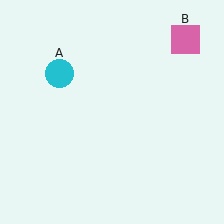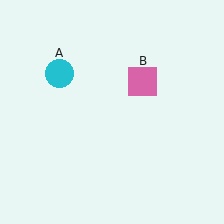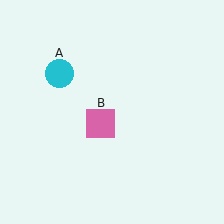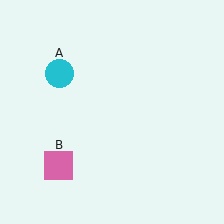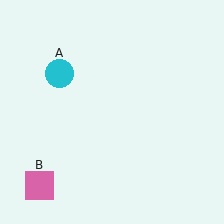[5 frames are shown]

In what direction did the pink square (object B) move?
The pink square (object B) moved down and to the left.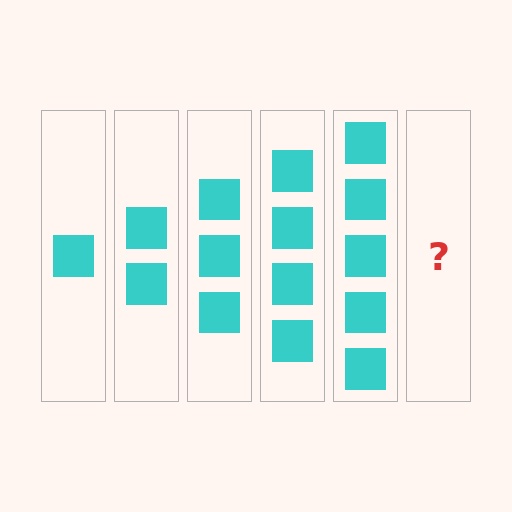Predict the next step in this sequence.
The next step is 6 squares.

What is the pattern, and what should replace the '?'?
The pattern is that each step adds one more square. The '?' should be 6 squares.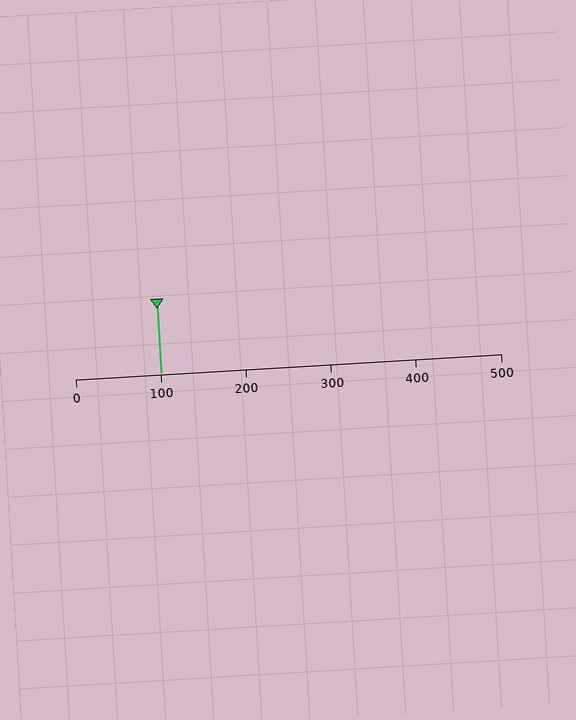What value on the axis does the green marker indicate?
The marker indicates approximately 100.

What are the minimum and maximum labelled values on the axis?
The axis runs from 0 to 500.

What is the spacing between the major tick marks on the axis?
The major ticks are spaced 100 apart.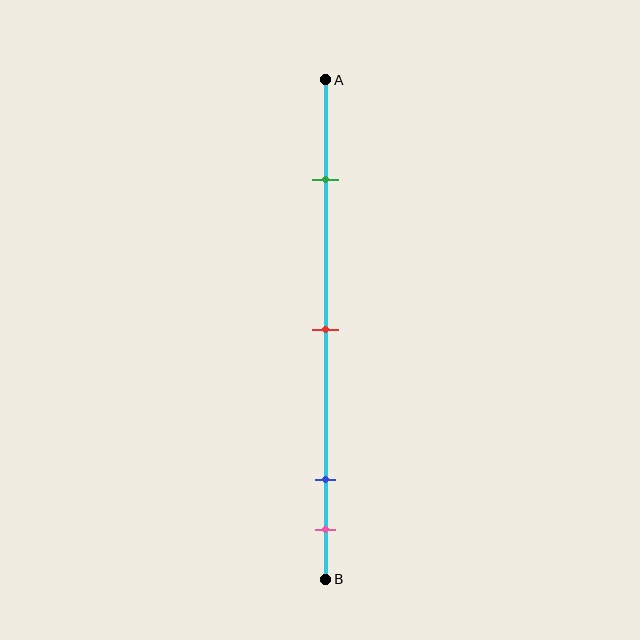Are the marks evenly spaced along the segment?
No, the marks are not evenly spaced.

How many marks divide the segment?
There are 4 marks dividing the segment.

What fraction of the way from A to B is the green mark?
The green mark is approximately 20% (0.2) of the way from A to B.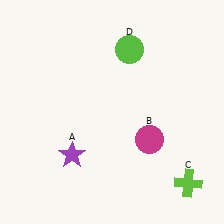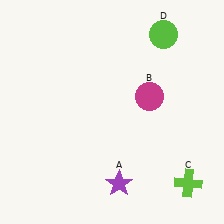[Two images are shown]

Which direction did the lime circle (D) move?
The lime circle (D) moved right.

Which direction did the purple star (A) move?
The purple star (A) moved right.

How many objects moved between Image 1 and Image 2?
3 objects moved between the two images.